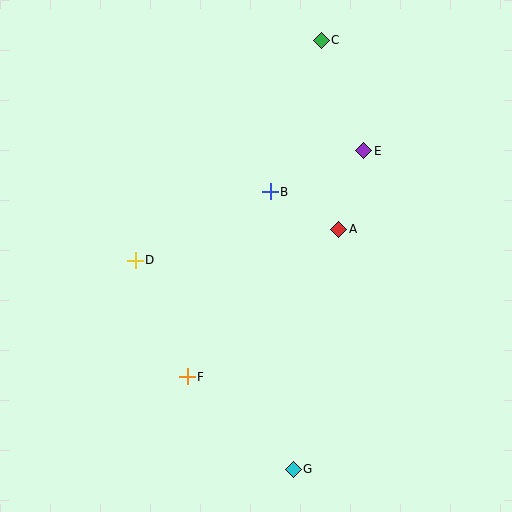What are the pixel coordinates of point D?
Point D is at (135, 260).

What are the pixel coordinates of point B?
Point B is at (270, 192).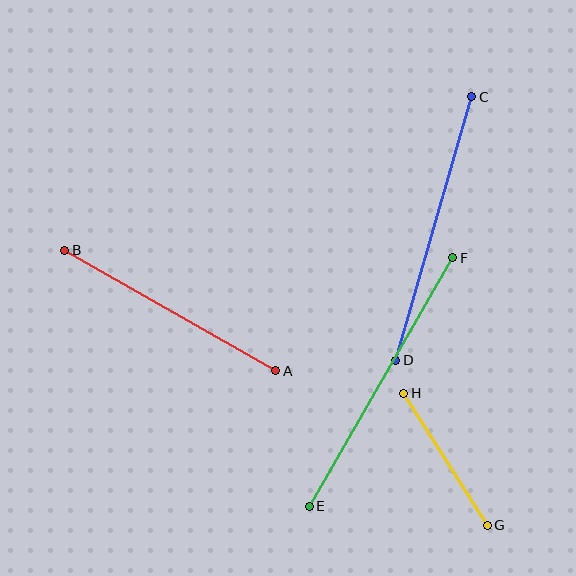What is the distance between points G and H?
The distance is approximately 156 pixels.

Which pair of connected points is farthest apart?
Points E and F are farthest apart.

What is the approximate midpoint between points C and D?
The midpoint is at approximately (434, 229) pixels.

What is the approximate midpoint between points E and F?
The midpoint is at approximately (381, 382) pixels.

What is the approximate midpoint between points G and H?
The midpoint is at approximately (446, 459) pixels.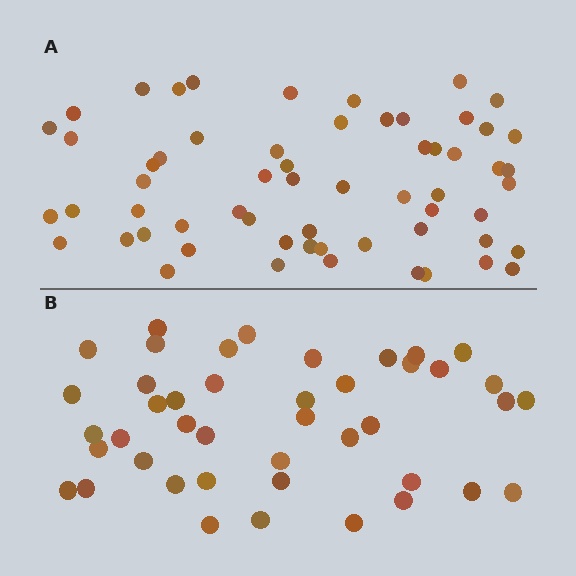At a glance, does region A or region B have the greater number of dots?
Region A (the top region) has more dots.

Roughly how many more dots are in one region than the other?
Region A has approximately 15 more dots than region B.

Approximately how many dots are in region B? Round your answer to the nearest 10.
About 40 dots. (The exact count is 43, which rounds to 40.)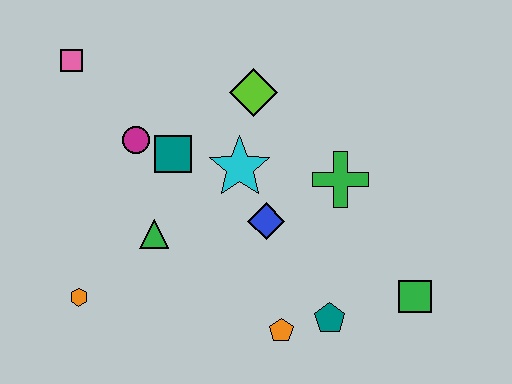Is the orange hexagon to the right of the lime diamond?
No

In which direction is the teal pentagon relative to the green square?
The teal pentagon is to the left of the green square.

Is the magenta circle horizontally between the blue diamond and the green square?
No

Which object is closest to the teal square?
The magenta circle is closest to the teal square.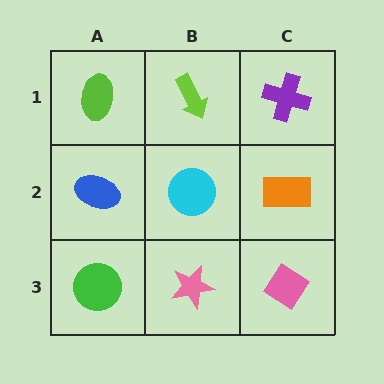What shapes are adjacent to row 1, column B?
A cyan circle (row 2, column B), a lime ellipse (row 1, column A), a purple cross (row 1, column C).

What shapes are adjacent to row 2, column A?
A lime ellipse (row 1, column A), a green circle (row 3, column A), a cyan circle (row 2, column B).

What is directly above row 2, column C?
A purple cross.